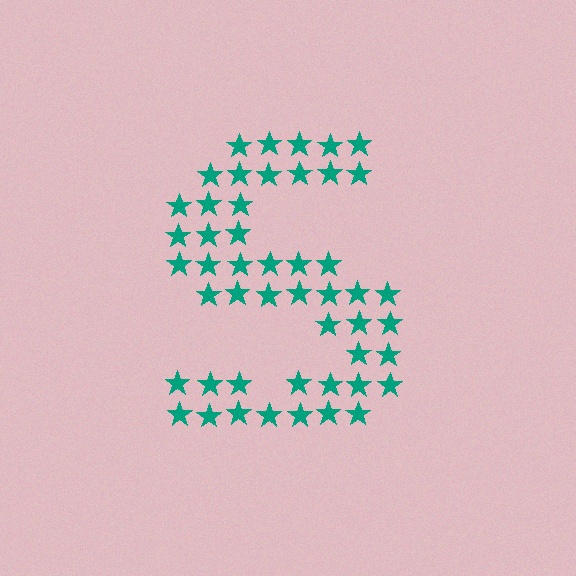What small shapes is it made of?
It is made of small stars.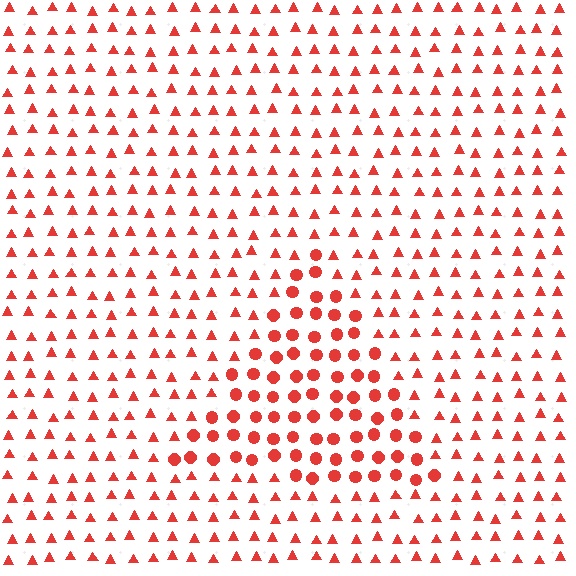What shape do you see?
I see a triangle.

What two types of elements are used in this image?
The image uses circles inside the triangle region and triangles outside it.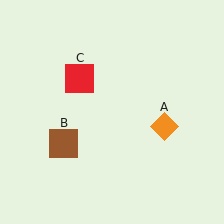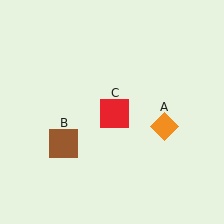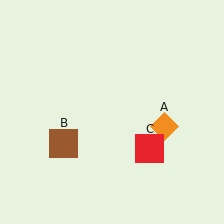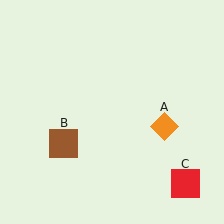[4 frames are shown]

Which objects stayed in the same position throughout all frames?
Orange diamond (object A) and brown square (object B) remained stationary.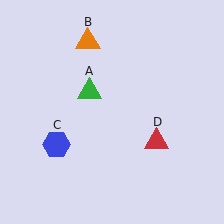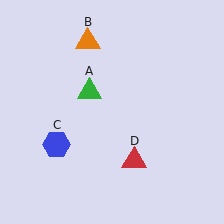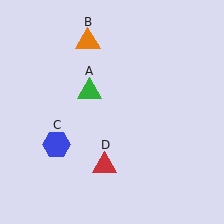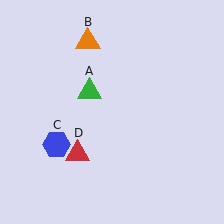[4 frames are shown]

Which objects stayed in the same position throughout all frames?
Green triangle (object A) and orange triangle (object B) and blue hexagon (object C) remained stationary.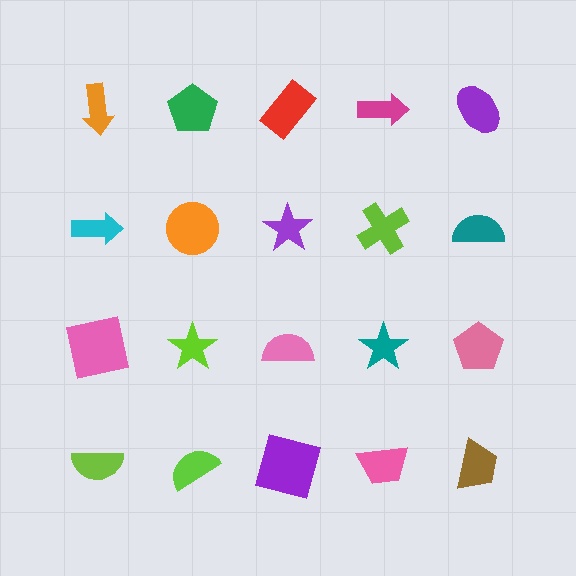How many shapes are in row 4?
5 shapes.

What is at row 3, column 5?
A pink pentagon.